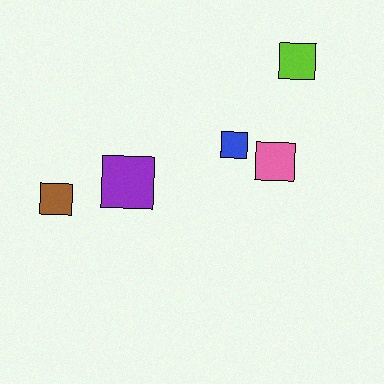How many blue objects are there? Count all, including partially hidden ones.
There is 1 blue object.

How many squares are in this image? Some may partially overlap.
There are 5 squares.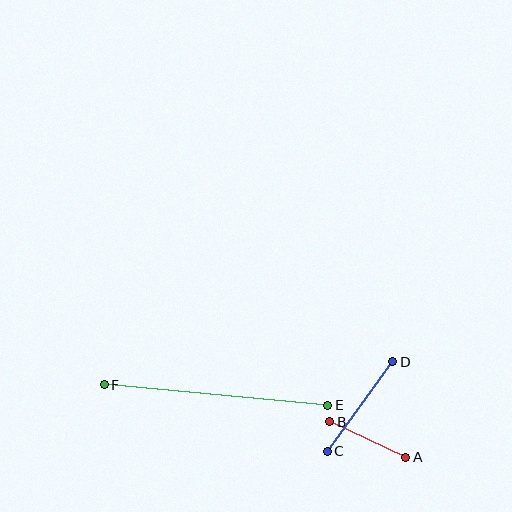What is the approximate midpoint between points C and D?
The midpoint is at approximately (360, 407) pixels.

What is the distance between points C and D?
The distance is approximately 111 pixels.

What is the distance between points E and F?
The distance is approximately 224 pixels.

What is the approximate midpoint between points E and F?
The midpoint is at approximately (216, 395) pixels.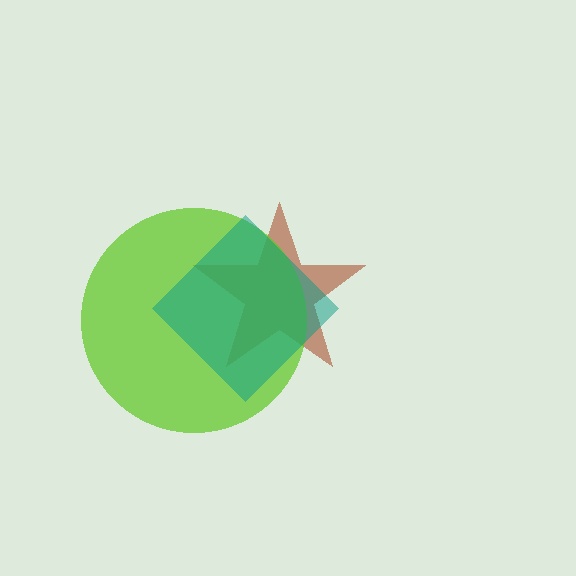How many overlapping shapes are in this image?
There are 3 overlapping shapes in the image.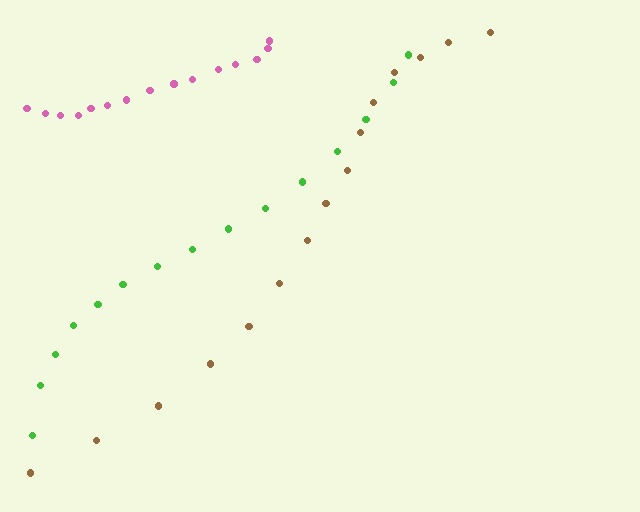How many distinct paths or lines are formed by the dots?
There are 3 distinct paths.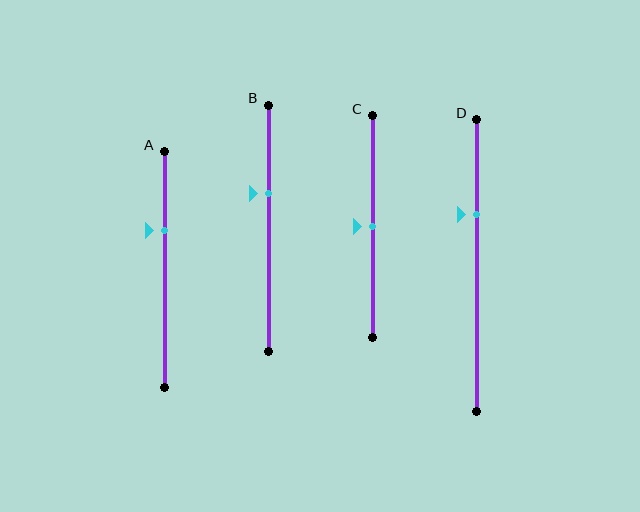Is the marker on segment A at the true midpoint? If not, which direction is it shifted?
No, the marker on segment A is shifted upward by about 16% of the segment length.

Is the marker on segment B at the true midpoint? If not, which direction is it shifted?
No, the marker on segment B is shifted upward by about 14% of the segment length.